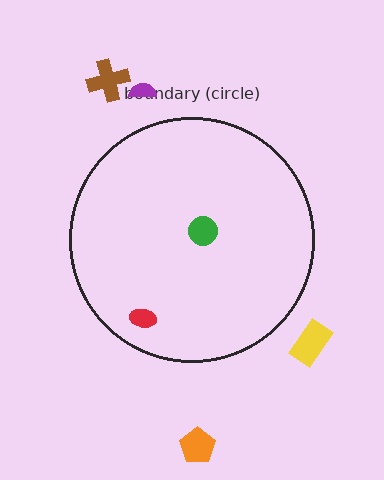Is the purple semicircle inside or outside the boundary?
Outside.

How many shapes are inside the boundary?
2 inside, 4 outside.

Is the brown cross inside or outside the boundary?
Outside.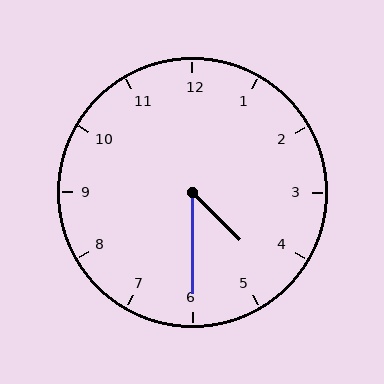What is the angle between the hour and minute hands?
Approximately 45 degrees.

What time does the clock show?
4:30.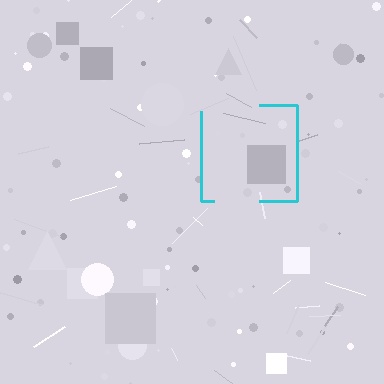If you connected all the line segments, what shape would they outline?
They would outline a square.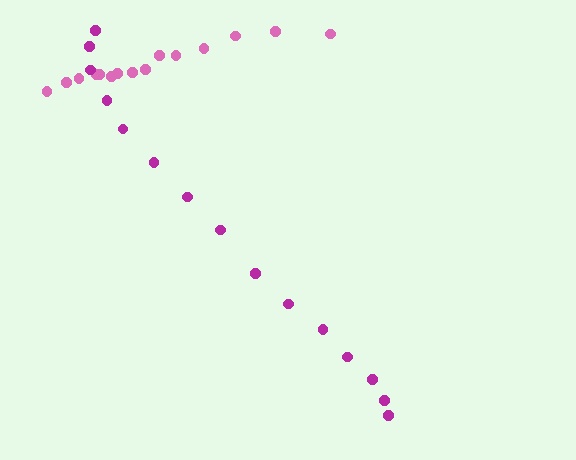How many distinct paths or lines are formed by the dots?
There are 2 distinct paths.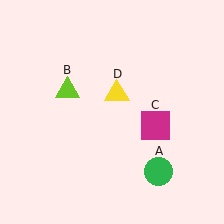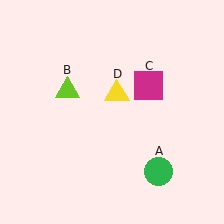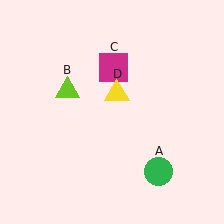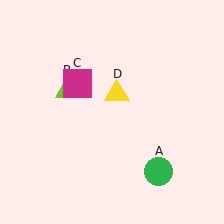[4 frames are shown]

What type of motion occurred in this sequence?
The magenta square (object C) rotated counterclockwise around the center of the scene.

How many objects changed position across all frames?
1 object changed position: magenta square (object C).